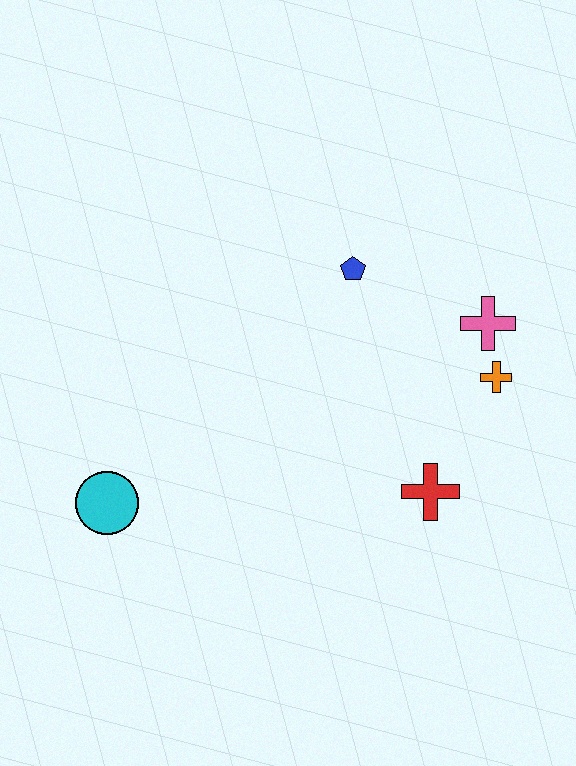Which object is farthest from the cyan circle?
The pink cross is farthest from the cyan circle.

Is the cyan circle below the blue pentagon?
Yes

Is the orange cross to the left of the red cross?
No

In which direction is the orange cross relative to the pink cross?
The orange cross is below the pink cross.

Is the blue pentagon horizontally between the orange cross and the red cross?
No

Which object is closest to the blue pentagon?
The pink cross is closest to the blue pentagon.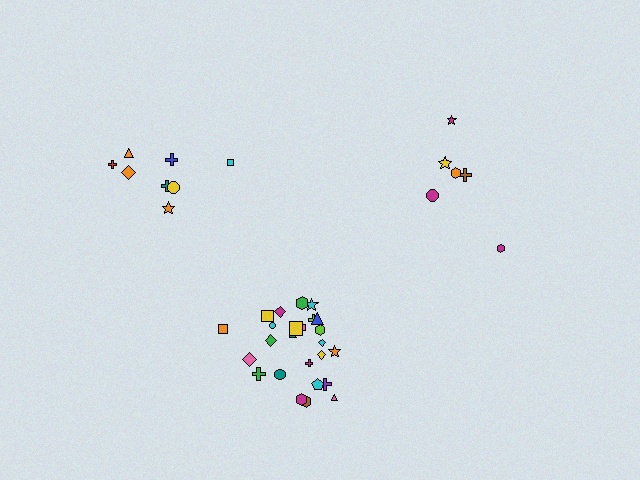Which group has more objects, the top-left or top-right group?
The top-left group.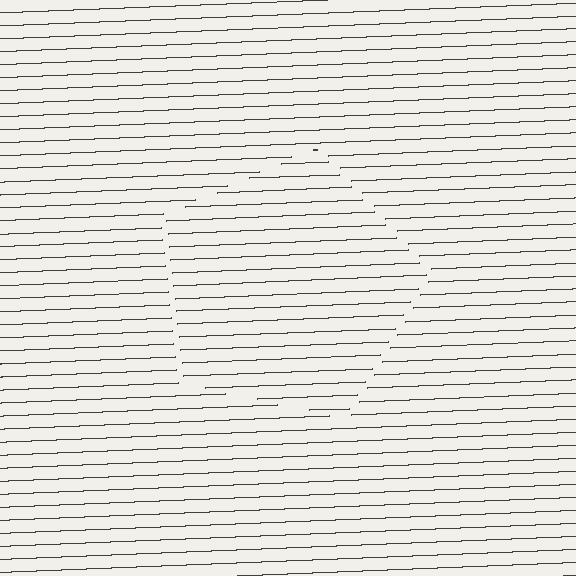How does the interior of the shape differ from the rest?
The interior of the shape contains the same grating, shifted by half a period — the contour is defined by the phase discontinuity where line-ends from the inner and outer gratings abut.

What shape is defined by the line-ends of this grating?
An illusory pentagon. The interior of the shape contains the same grating, shifted by half a period — the contour is defined by the phase discontinuity where line-ends from the inner and outer gratings abut.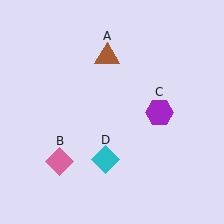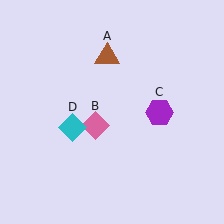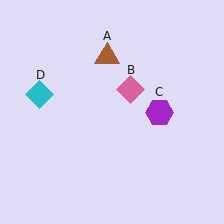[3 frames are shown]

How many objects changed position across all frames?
2 objects changed position: pink diamond (object B), cyan diamond (object D).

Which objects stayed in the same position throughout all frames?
Brown triangle (object A) and purple hexagon (object C) remained stationary.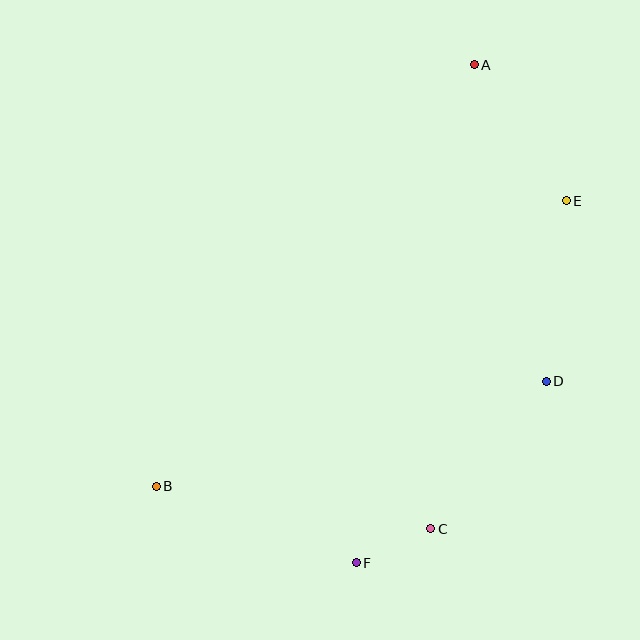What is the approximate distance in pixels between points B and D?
The distance between B and D is approximately 404 pixels.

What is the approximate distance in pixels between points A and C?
The distance between A and C is approximately 466 pixels.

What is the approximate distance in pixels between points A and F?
The distance between A and F is approximately 512 pixels.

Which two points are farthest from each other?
Points A and B are farthest from each other.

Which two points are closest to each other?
Points C and F are closest to each other.